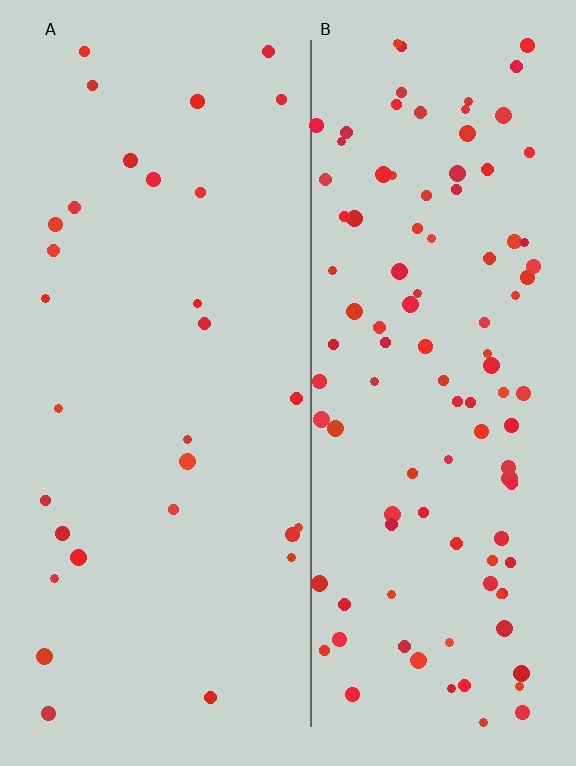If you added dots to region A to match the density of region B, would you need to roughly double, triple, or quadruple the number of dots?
Approximately quadruple.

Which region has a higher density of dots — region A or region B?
B (the right).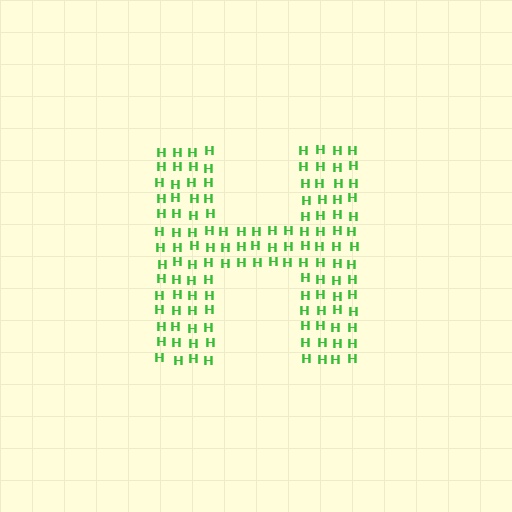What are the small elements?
The small elements are letter H's.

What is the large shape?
The large shape is the letter H.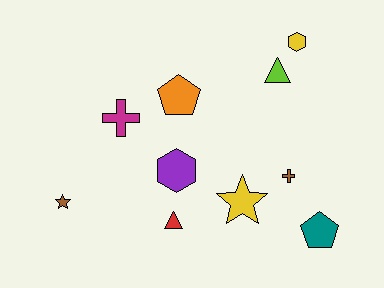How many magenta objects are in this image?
There is 1 magenta object.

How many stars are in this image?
There are 2 stars.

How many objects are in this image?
There are 10 objects.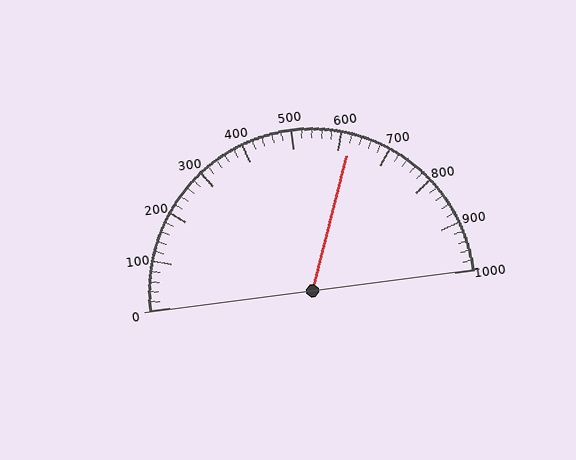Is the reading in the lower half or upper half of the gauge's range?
The reading is in the upper half of the range (0 to 1000).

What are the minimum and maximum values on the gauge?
The gauge ranges from 0 to 1000.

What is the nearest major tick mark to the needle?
The nearest major tick mark is 600.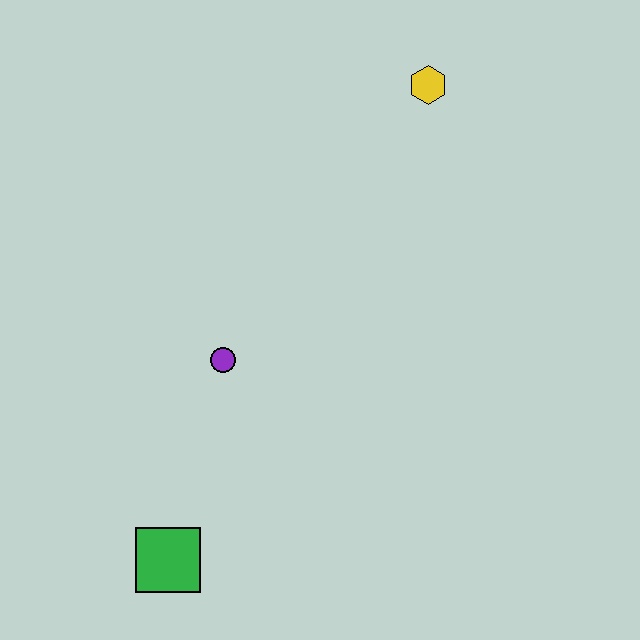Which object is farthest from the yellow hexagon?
The green square is farthest from the yellow hexagon.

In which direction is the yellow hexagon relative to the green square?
The yellow hexagon is above the green square.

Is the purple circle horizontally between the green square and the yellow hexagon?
Yes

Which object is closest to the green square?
The purple circle is closest to the green square.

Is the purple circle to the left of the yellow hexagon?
Yes